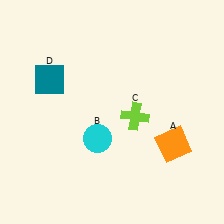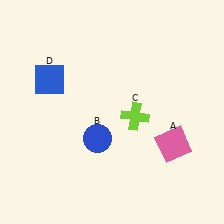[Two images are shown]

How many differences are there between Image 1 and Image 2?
There are 3 differences between the two images.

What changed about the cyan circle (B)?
In Image 1, B is cyan. In Image 2, it changed to blue.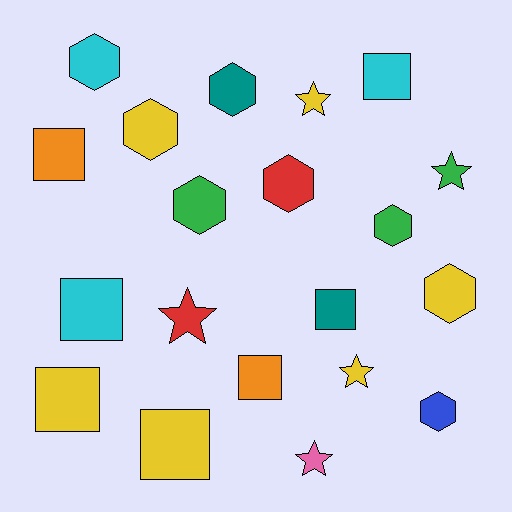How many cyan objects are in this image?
There are 3 cyan objects.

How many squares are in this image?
There are 7 squares.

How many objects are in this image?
There are 20 objects.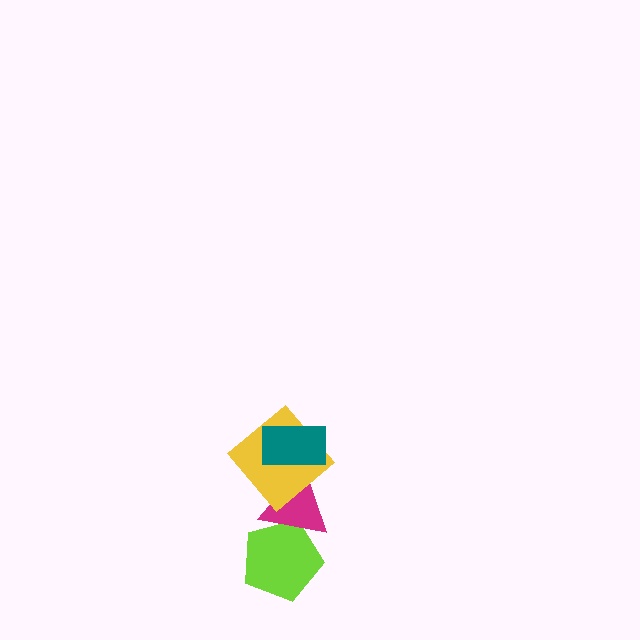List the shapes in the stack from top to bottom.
From top to bottom: the teal rectangle, the yellow diamond, the magenta triangle, the lime pentagon.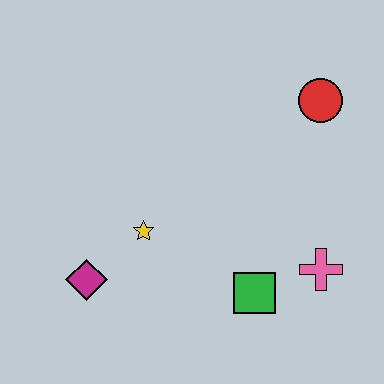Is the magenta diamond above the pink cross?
No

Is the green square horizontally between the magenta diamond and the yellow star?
No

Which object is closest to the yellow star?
The magenta diamond is closest to the yellow star.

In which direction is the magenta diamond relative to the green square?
The magenta diamond is to the left of the green square.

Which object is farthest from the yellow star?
The red circle is farthest from the yellow star.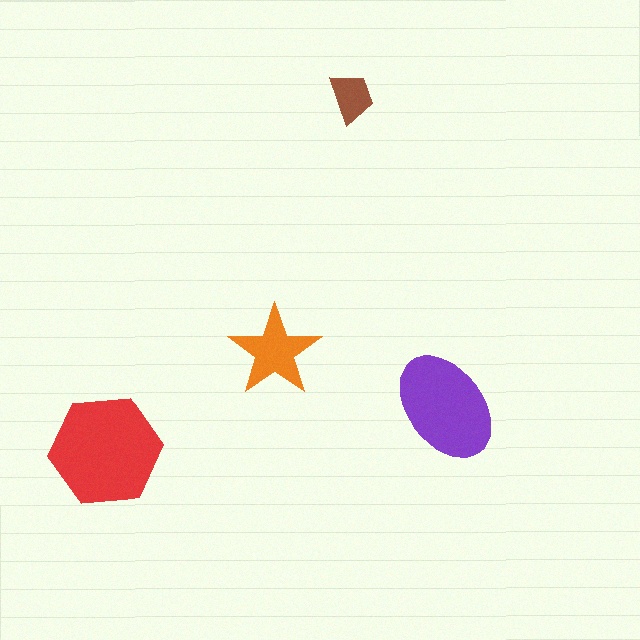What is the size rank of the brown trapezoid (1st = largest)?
4th.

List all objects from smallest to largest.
The brown trapezoid, the orange star, the purple ellipse, the red hexagon.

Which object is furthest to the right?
The purple ellipse is rightmost.